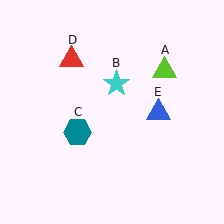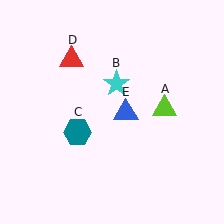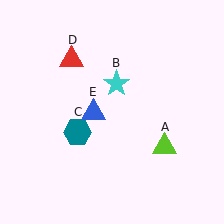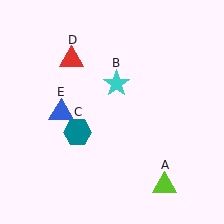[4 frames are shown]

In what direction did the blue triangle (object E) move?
The blue triangle (object E) moved left.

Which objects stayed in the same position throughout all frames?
Cyan star (object B) and teal hexagon (object C) and red triangle (object D) remained stationary.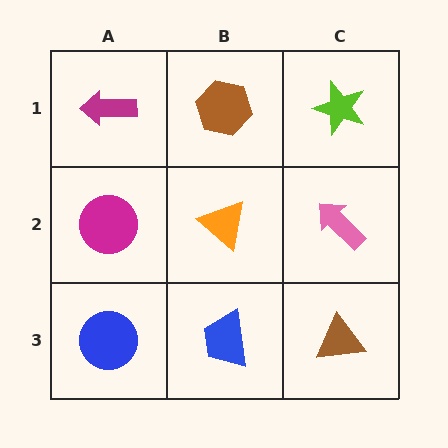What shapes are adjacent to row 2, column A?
A magenta arrow (row 1, column A), a blue circle (row 3, column A), an orange triangle (row 2, column B).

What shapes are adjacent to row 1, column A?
A magenta circle (row 2, column A), a brown hexagon (row 1, column B).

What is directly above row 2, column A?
A magenta arrow.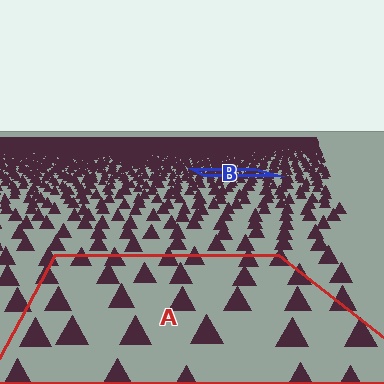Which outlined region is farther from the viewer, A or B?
Region B is farther from the viewer — the texture elements inside it appear smaller and more densely packed.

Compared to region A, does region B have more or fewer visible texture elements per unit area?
Region B has more texture elements per unit area — they are packed more densely because it is farther away.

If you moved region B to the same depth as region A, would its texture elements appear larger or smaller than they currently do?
They would appear larger. At a closer depth, the same texture elements are projected at a bigger on-screen size.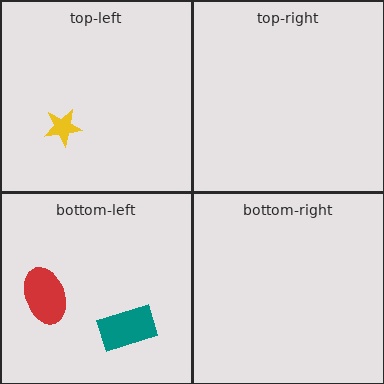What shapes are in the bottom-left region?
The red ellipse, the teal rectangle.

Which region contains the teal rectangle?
The bottom-left region.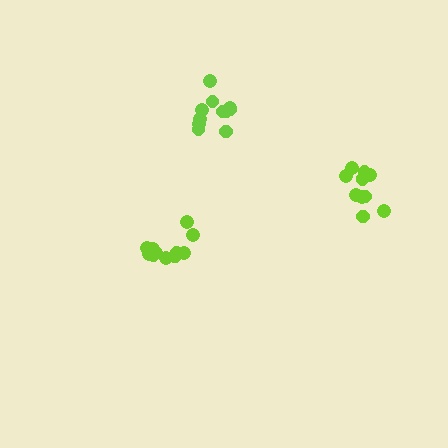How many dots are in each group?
Group 1: 11 dots, Group 2: 12 dots, Group 3: 11 dots (34 total).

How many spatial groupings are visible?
There are 3 spatial groupings.